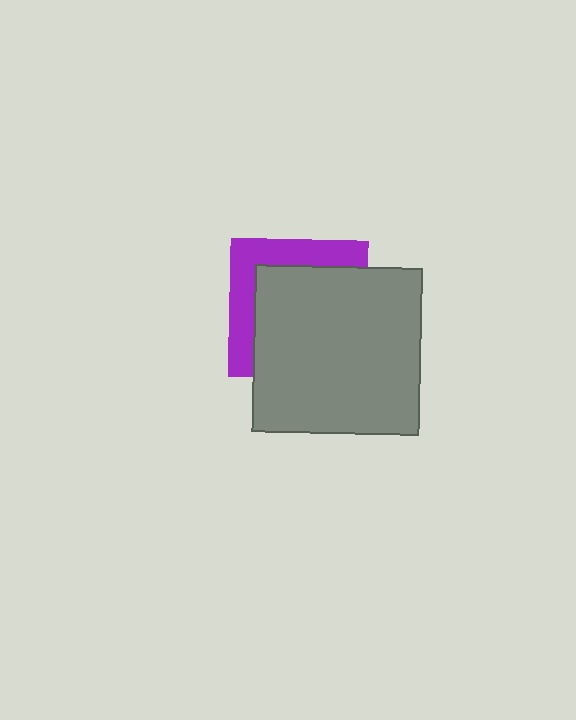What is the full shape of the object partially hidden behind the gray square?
The partially hidden object is a purple square.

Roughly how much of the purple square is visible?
A small part of it is visible (roughly 34%).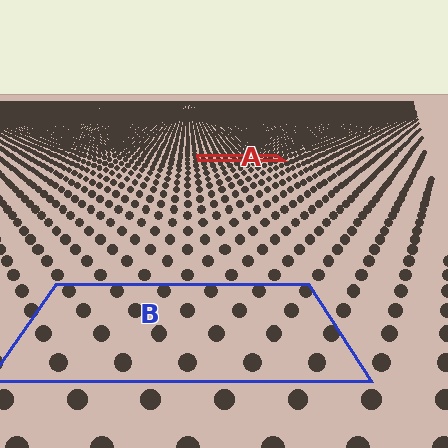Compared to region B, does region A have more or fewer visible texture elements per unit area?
Region A has more texture elements per unit area — they are packed more densely because it is farther away.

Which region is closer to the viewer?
Region B is closer. The texture elements there are larger and more spread out.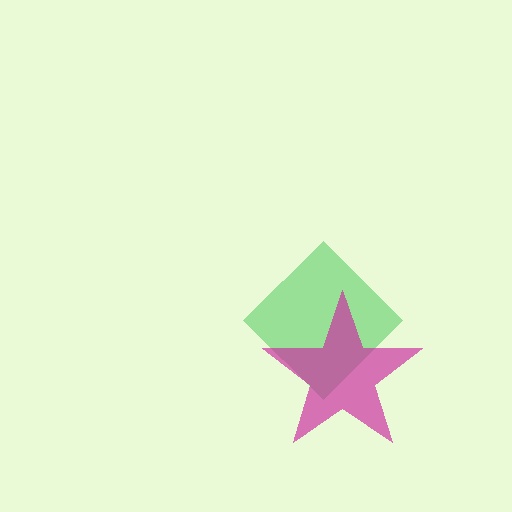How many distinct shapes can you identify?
There are 2 distinct shapes: a green diamond, a magenta star.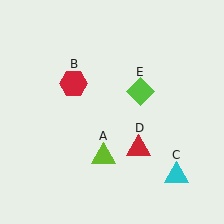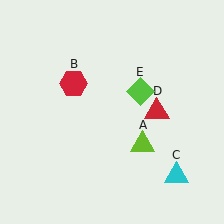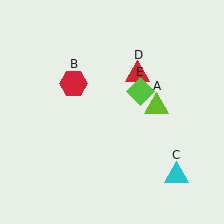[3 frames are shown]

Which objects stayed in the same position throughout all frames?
Red hexagon (object B) and cyan triangle (object C) and lime diamond (object E) remained stationary.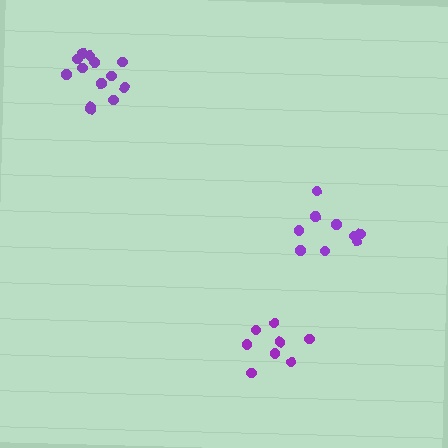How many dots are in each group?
Group 1: 8 dots, Group 2: 13 dots, Group 3: 9 dots (30 total).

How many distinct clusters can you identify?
There are 3 distinct clusters.